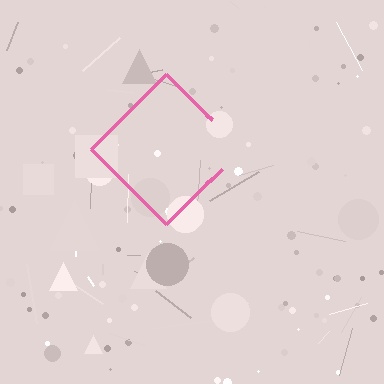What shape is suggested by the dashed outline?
The dashed outline suggests a diamond.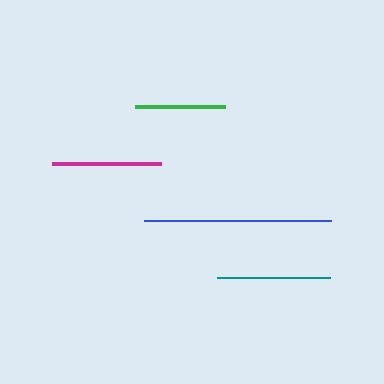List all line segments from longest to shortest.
From longest to shortest: blue, teal, magenta, green.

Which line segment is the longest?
The blue line is the longest at approximately 186 pixels.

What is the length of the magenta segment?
The magenta segment is approximately 109 pixels long.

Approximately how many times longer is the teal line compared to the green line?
The teal line is approximately 1.3 times the length of the green line.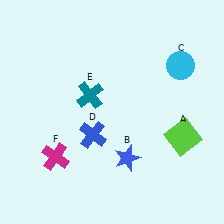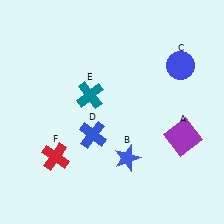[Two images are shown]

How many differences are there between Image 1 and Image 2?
There are 3 differences between the two images.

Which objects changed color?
A changed from lime to purple. C changed from cyan to blue. F changed from magenta to red.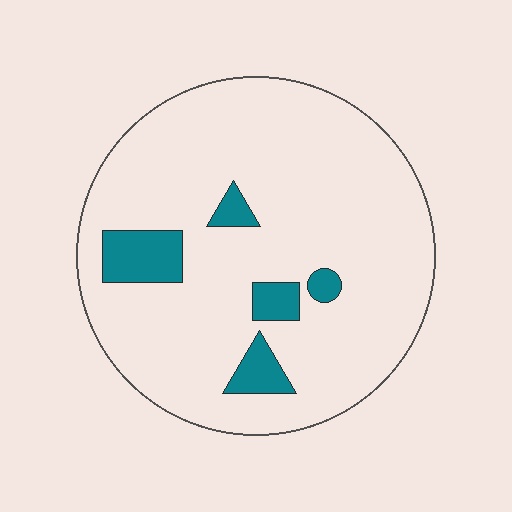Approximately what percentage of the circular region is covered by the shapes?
Approximately 10%.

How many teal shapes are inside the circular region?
5.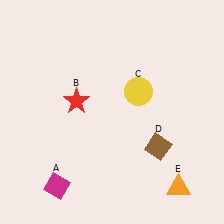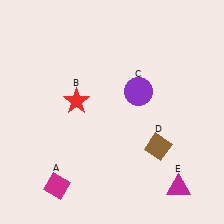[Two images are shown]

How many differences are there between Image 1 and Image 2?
There are 2 differences between the two images.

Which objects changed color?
C changed from yellow to purple. E changed from orange to magenta.